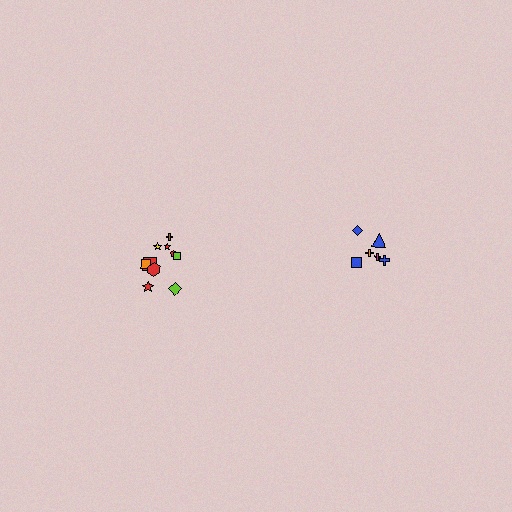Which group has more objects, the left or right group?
The left group.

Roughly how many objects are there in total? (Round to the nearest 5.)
Roughly 15 objects in total.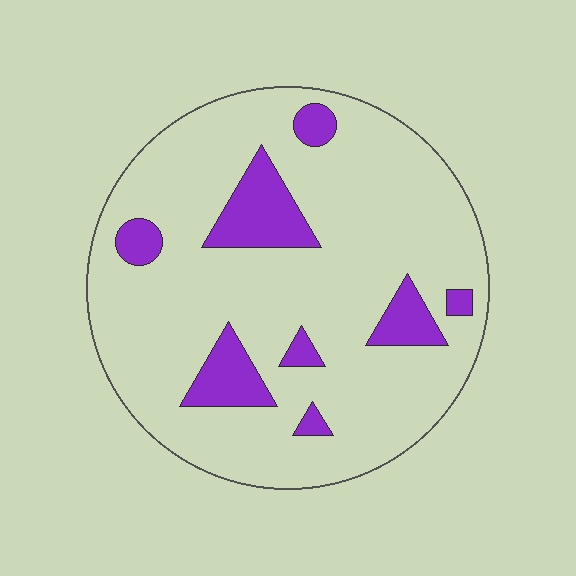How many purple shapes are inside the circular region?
8.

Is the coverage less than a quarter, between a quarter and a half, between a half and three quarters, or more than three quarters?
Less than a quarter.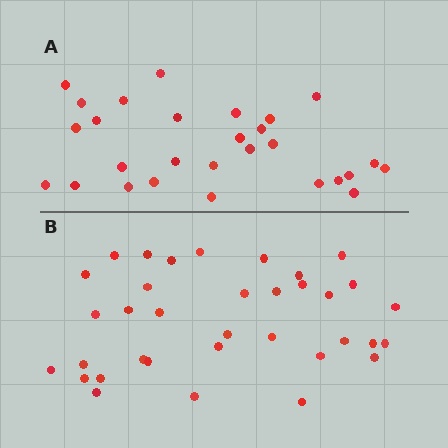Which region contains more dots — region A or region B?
Region B (the bottom region) has more dots.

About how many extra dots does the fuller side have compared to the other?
Region B has roughly 8 or so more dots than region A.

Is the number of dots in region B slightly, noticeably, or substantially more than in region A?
Region B has noticeably more, but not dramatically so. The ratio is roughly 1.2 to 1.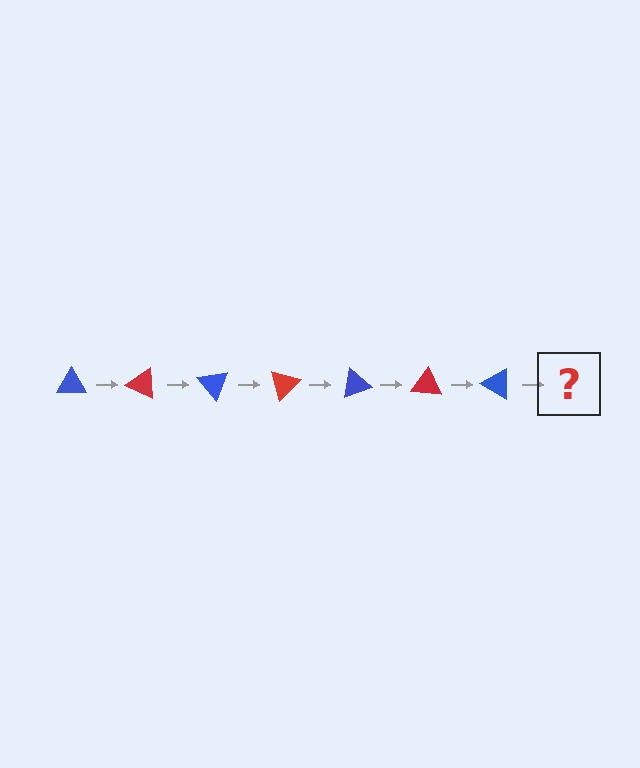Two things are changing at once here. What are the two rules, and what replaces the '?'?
The two rules are that it rotates 25 degrees each step and the color cycles through blue and red. The '?' should be a red triangle, rotated 175 degrees from the start.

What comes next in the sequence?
The next element should be a red triangle, rotated 175 degrees from the start.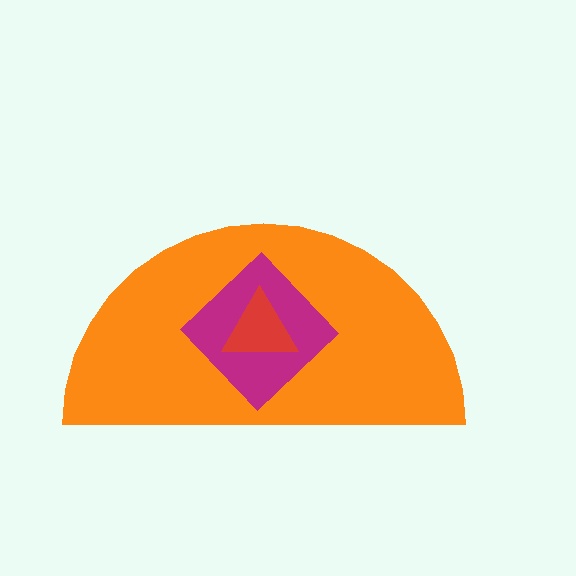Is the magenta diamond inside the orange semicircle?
Yes.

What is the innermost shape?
The red triangle.